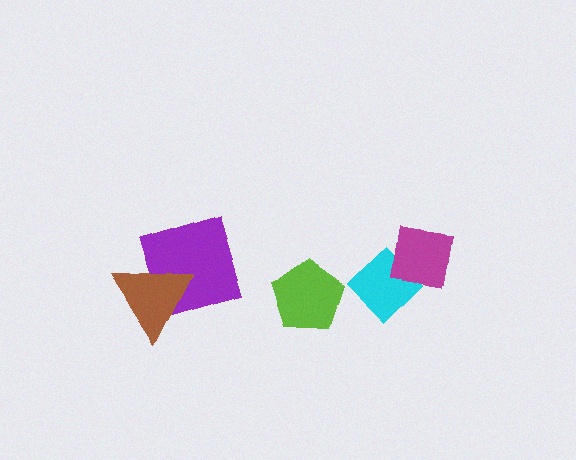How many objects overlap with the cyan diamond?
1 object overlaps with the cyan diamond.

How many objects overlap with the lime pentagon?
0 objects overlap with the lime pentagon.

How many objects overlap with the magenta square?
1 object overlaps with the magenta square.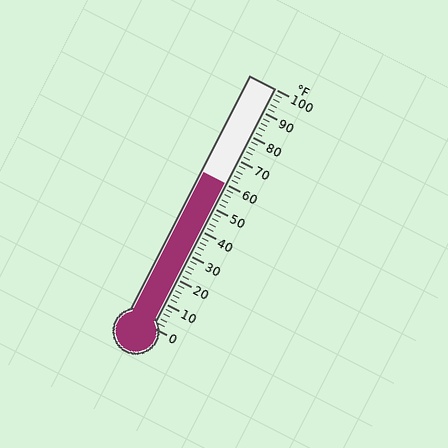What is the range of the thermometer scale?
The thermometer scale ranges from 0°F to 100°F.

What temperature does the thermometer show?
The thermometer shows approximately 60°F.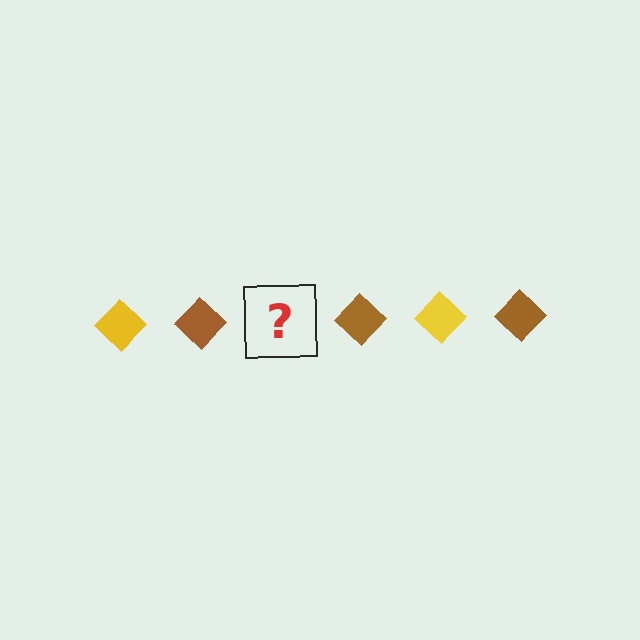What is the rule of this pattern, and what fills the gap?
The rule is that the pattern cycles through yellow, brown diamonds. The gap should be filled with a yellow diamond.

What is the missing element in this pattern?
The missing element is a yellow diamond.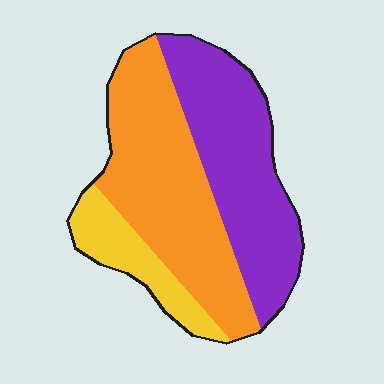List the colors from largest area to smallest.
From largest to smallest: orange, purple, yellow.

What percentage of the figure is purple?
Purple covers 40% of the figure.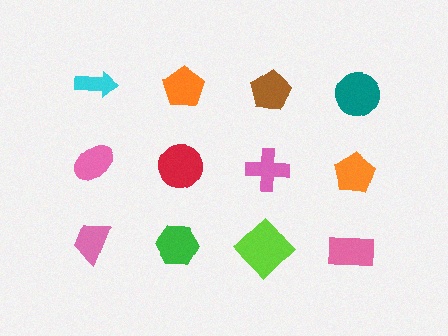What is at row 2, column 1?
A pink ellipse.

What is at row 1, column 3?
A brown pentagon.